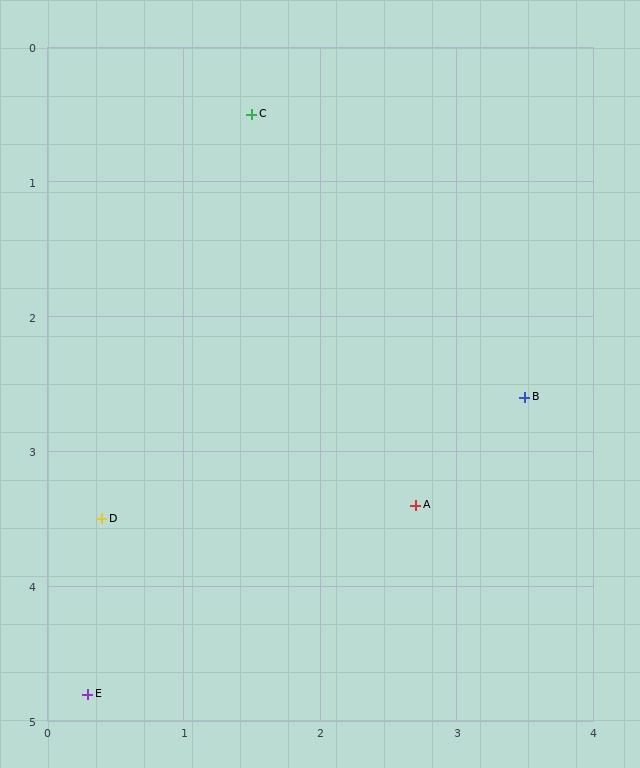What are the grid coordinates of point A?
Point A is at approximately (2.7, 3.4).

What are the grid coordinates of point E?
Point E is at approximately (0.3, 4.8).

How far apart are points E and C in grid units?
Points E and C are about 4.5 grid units apart.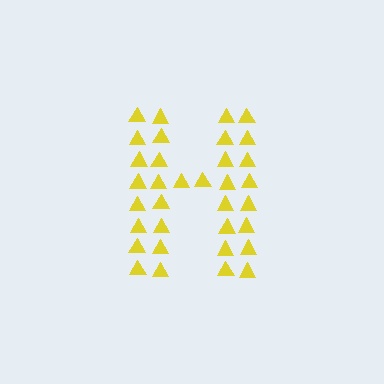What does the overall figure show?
The overall figure shows the letter H.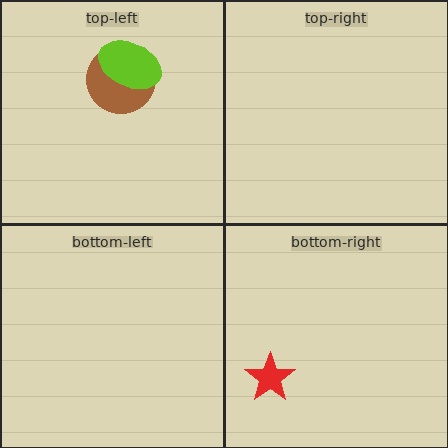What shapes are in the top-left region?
The brown circle, the lime ellipse.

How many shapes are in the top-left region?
2.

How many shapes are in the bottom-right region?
1.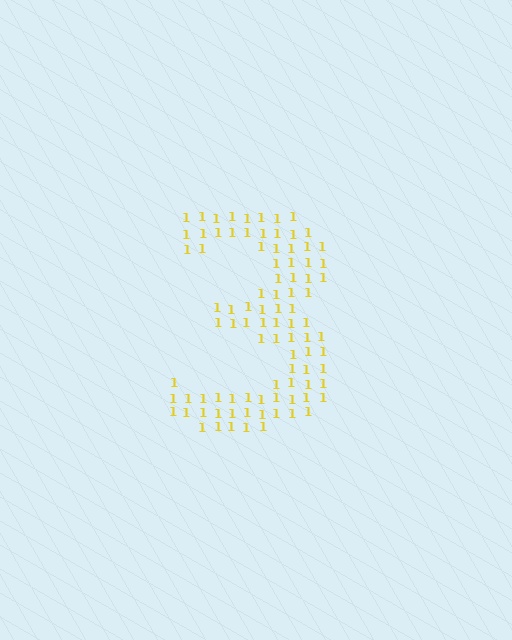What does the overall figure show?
The overall figure shows the digit 3.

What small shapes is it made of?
It is made of small digit 1's.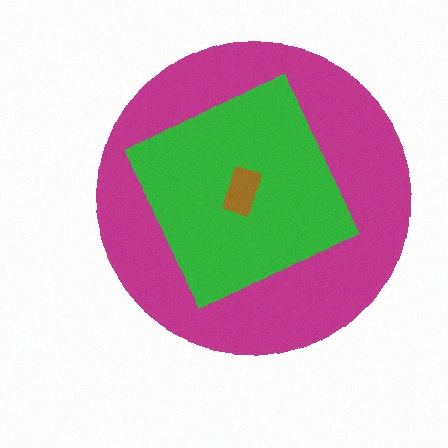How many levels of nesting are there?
3.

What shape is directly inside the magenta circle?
The green square.